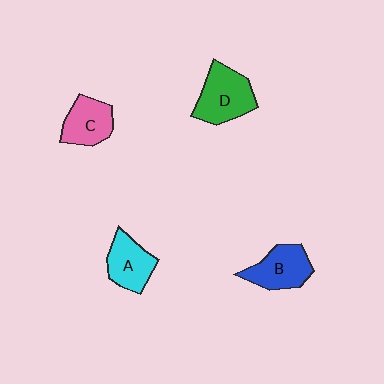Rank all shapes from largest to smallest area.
From largest to smallest: D (green), B (blue), A (cyan), C (pink).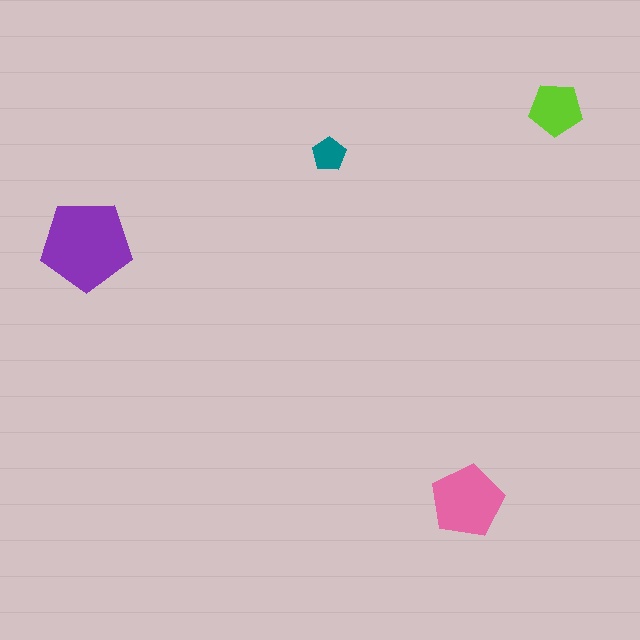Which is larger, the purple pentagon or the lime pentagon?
The purple one.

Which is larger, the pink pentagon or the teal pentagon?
The pink one.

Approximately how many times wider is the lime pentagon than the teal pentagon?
About 1.5 times wider.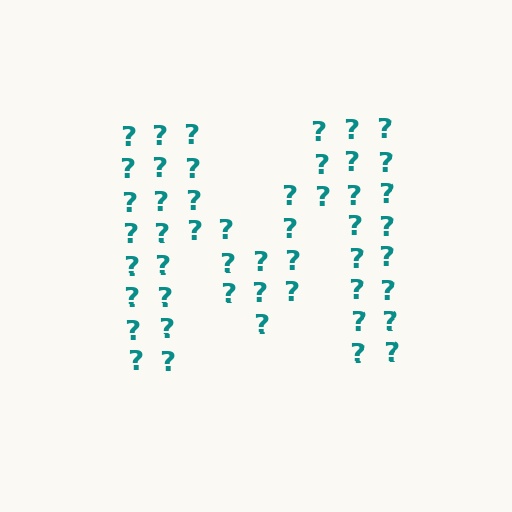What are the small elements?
The small elements are question marks.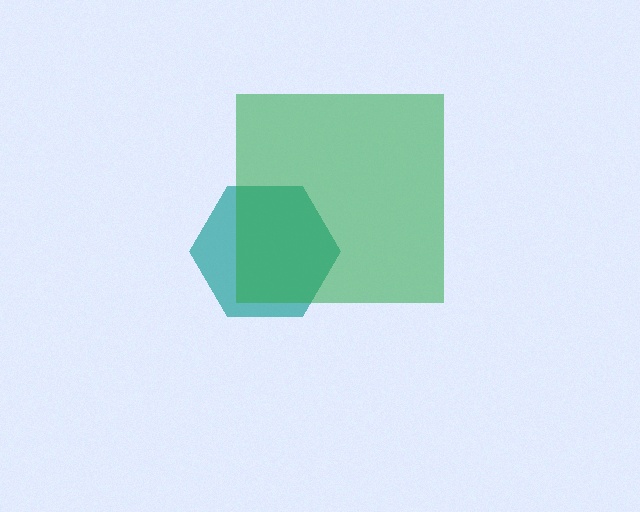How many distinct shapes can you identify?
There are 2 distinct shapes: a teal hexagon, a green square.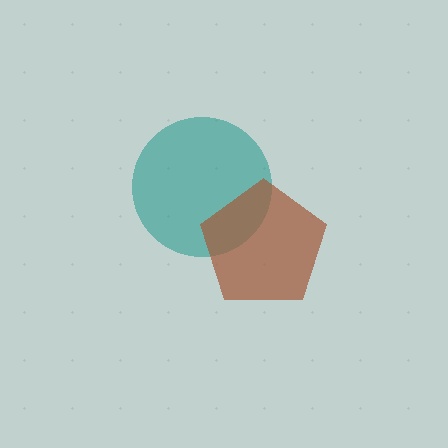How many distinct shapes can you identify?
There are 2 distinct shapes: a teal circle, a brown pentagon.